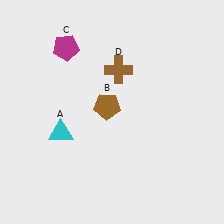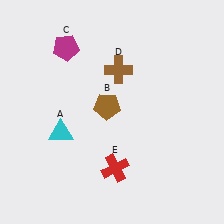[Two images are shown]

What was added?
A red cross (E) was added in Image 2.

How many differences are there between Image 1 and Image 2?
There is 1 difference between the two images.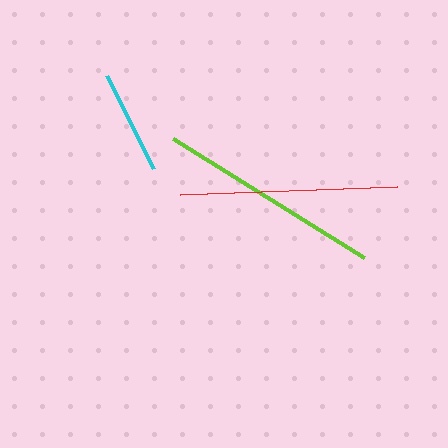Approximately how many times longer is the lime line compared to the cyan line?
The lime line is approximately 2.2 times the length of the cyan line.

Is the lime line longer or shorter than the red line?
The lime line is longer than the red line.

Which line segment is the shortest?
The cyan line is the shortest at approximately 104 pixels.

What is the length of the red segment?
The red segment is approximately 217 pixels long.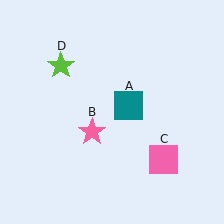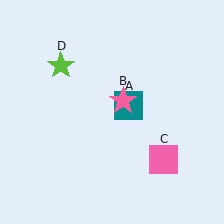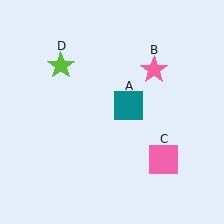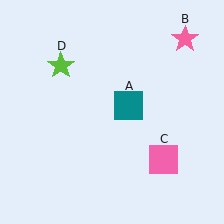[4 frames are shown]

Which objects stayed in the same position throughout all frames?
Teal square (object A) and pink square (object C) and lime star (object D) remained stationary.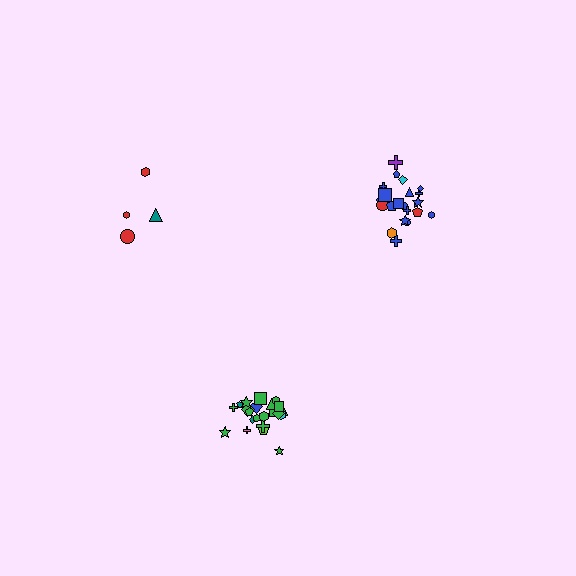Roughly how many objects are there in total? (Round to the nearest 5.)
Roughly 50 objects in total.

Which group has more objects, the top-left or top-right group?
The top-right group.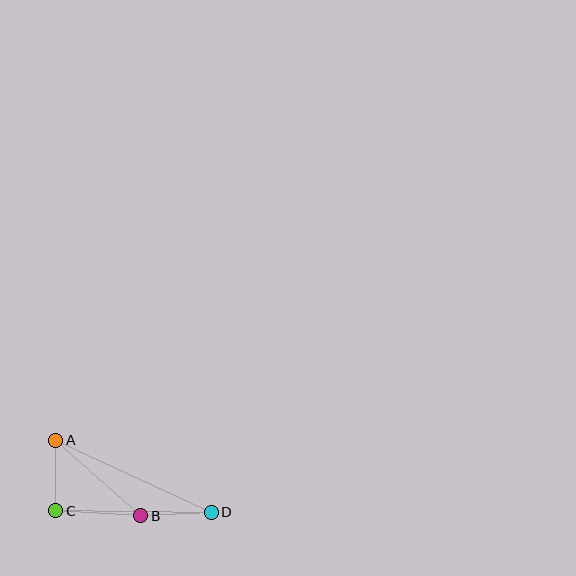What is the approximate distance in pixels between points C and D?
The distance between C and D is approximately 156 pixels.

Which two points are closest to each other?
Points A and C are closest to each other.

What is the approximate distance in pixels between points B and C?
The distance between B and C is approximately 85 pixels.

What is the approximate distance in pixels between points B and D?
The distance between B and D is approximately 71 pixels.